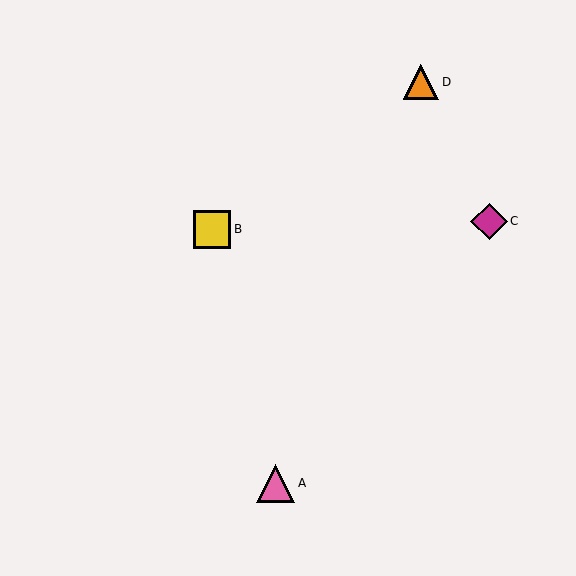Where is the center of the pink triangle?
The center of the pink triangle is at (276, 483).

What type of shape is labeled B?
Shape B is a yellow square.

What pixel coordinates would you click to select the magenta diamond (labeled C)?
Click at (489, 221) to select the magenta diamond C.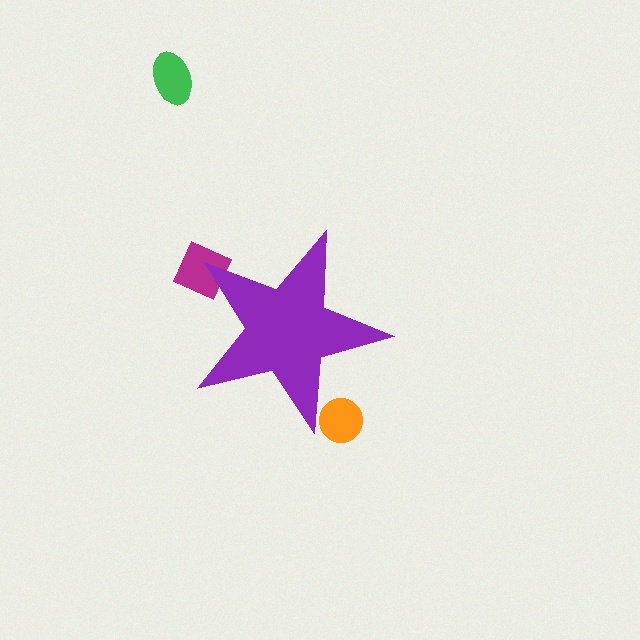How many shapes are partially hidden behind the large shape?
2 shapes are partially hidden.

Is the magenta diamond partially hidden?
Yes, the magenta diamond is partially hidden behind the purple star.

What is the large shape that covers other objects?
A purple star.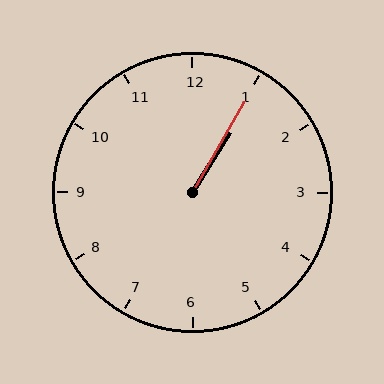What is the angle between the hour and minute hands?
Approximately 2 degrees.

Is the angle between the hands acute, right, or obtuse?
It is acute.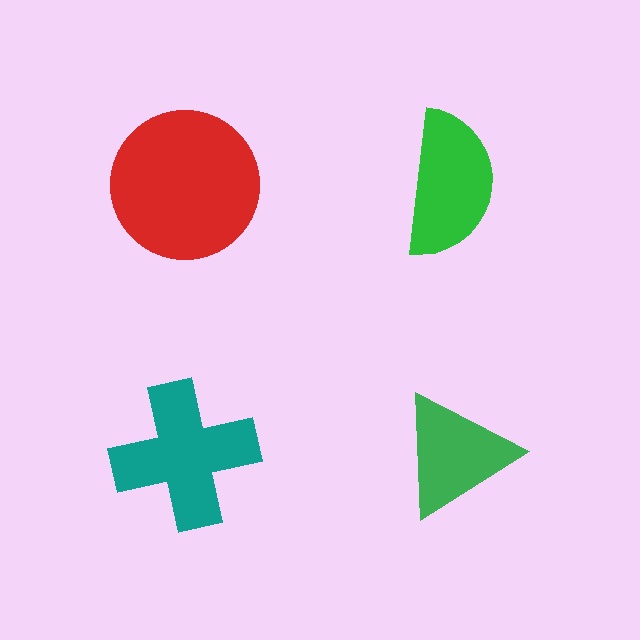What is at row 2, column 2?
A green triangle.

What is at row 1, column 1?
A red circle.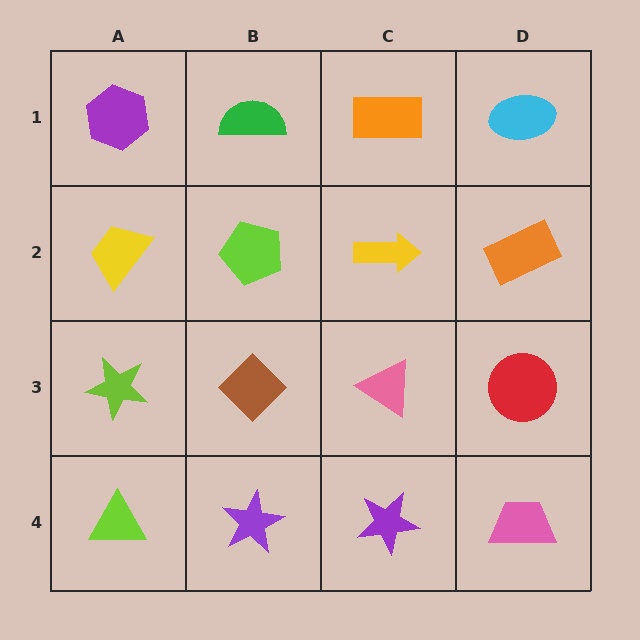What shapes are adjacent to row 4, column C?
A pink triangle (row 3, column C), a purple star (row 4, column B), a pink trapezoid (row 4, column D).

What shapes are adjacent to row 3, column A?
A yellow trapezoid (row 2, column A), a lime triangle (row 4, column A), a brown diamond (row 3, column B).